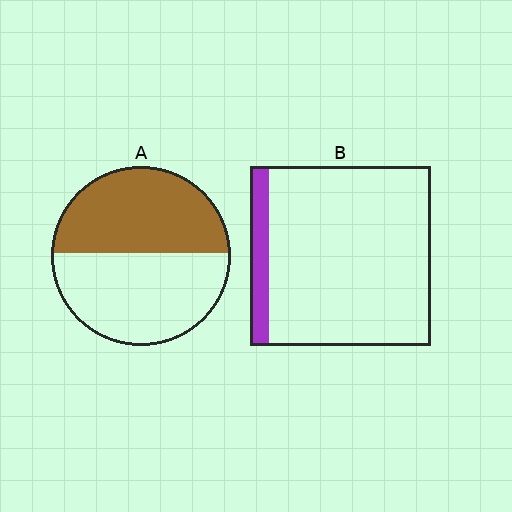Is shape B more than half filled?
No.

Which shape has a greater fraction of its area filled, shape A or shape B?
Shape A.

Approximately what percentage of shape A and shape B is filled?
A is approximately 50% and B is approximately 10%.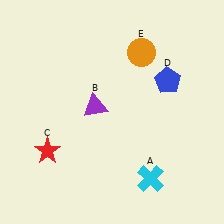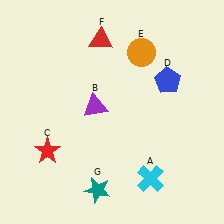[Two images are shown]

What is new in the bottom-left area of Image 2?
A teal star (G) was added in the bottom-left area of Image 2.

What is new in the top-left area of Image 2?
A red triangle (F) was added in the top-left area of Image 2.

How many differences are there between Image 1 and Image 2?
There are 2 differences between the two images.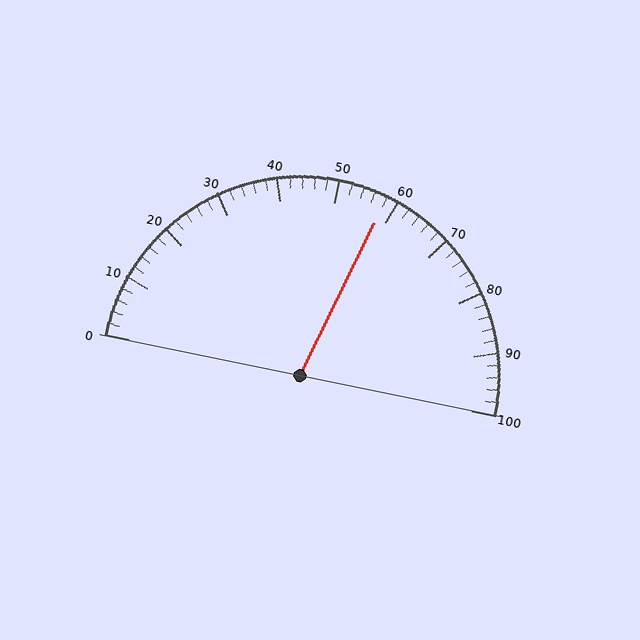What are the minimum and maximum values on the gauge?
The gauge ranges from 0 to 100.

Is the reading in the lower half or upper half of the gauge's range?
The reading is in the upper half of the range (0 to 100).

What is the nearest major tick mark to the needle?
The nearest major tick mark is 60.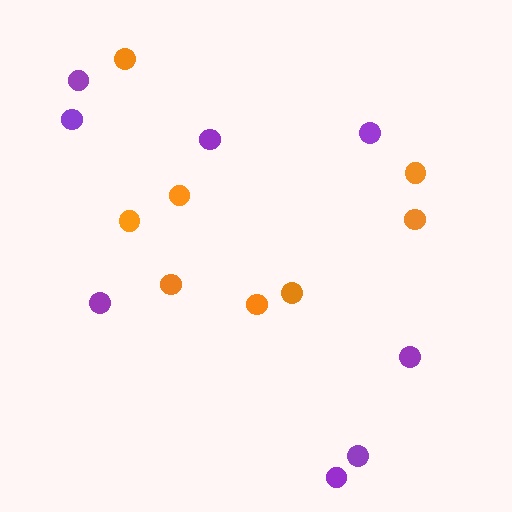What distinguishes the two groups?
There are 2 groups: one group of purple circles (8) and one group of orange circles (8).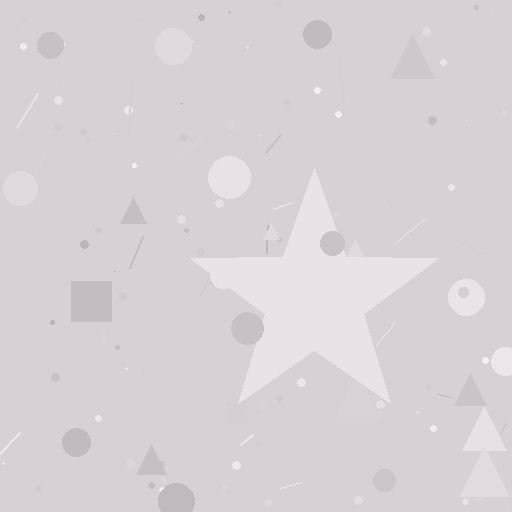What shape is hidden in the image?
A star is hidden in the image.